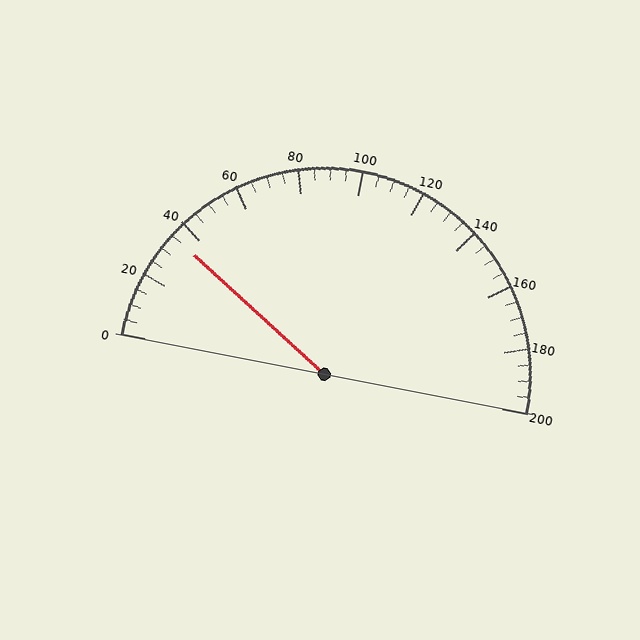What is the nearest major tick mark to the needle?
The nearest major tick mark is 40.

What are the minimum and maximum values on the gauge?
The gauge ranges from 0 to 200.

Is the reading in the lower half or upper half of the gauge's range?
The reading is in the lower half of the range (0 to 200).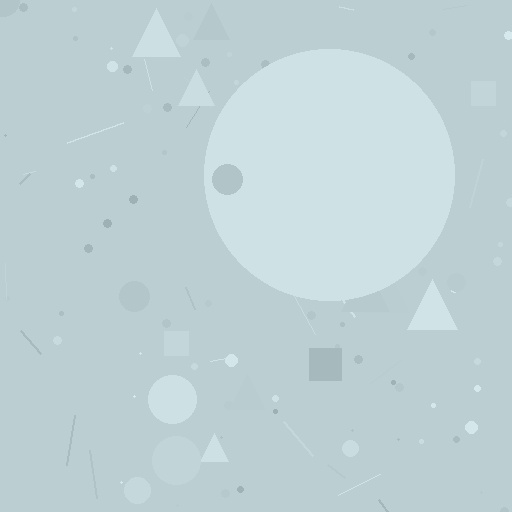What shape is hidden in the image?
A circle is hidden in the image.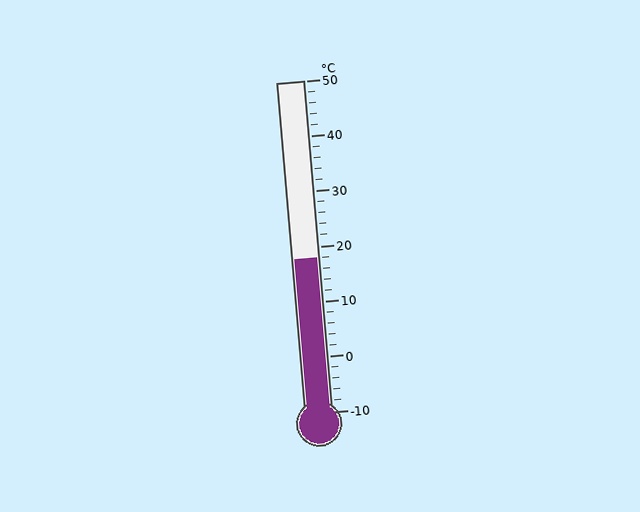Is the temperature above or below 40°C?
The temperature is below 40°C.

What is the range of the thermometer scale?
The thermometer scale ranges from -10°C to 50°C.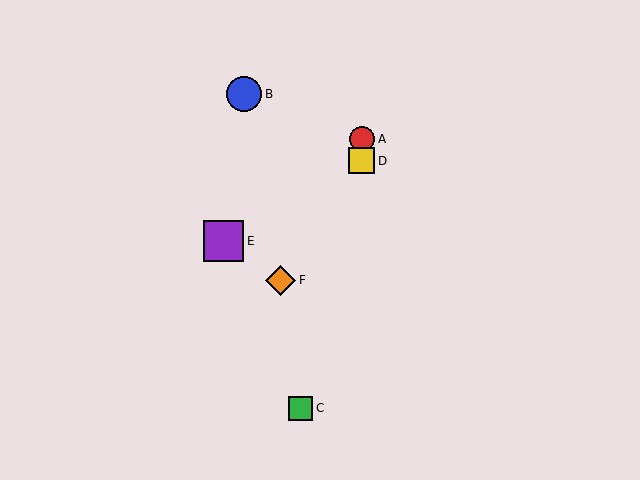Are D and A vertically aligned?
Yes, both are at x≈362.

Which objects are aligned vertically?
Objects A, D are aligned vertically.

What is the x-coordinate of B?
Object B is at x≈244.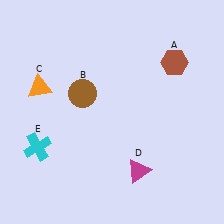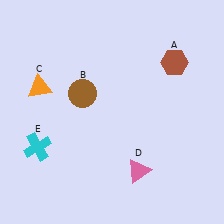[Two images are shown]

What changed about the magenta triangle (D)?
In Image 1, D is magenta. In Image 2, it changed to pink.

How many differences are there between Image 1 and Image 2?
There is 1 difference between the two images.